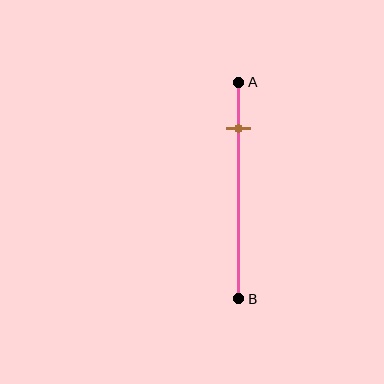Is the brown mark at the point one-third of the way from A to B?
No, the mark is at about 20% from A, not at the 33% one-third point.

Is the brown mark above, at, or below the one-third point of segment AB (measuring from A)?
The brown mark is above the one-third point of segment AB.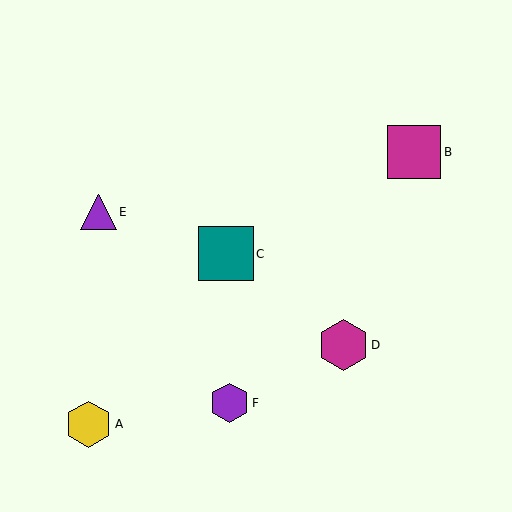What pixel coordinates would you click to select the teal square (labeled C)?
Click at (226, 254) to select the teal square C.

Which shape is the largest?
The teal square (labeled C) is the largest.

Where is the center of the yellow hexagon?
The center of the yellow hexagon is at (89, 424).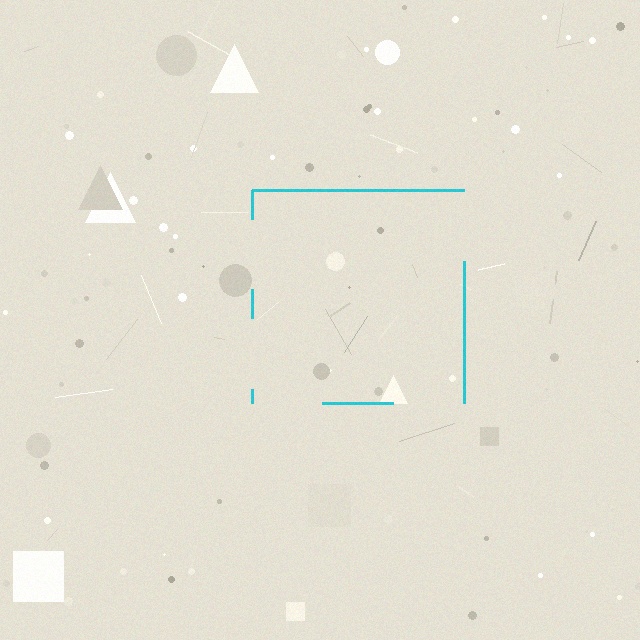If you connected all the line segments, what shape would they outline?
They would outline a square.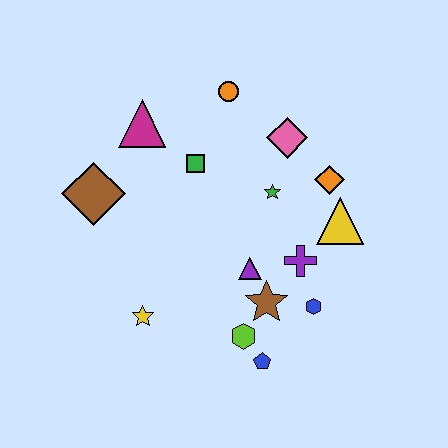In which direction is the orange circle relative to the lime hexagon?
The orange circle is above the lime hexagon.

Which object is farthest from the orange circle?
The blue pentagon is farthest from the orange circle.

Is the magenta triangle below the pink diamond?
No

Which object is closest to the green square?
The magenta triangle is closest to the green square.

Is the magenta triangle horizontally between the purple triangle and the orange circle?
No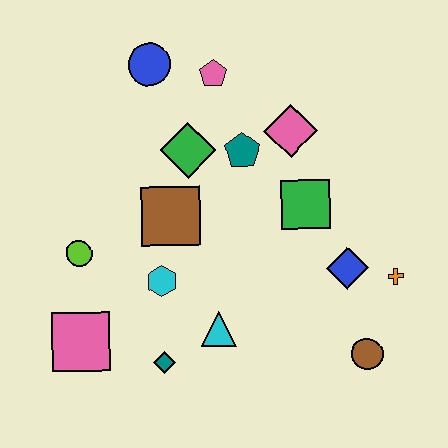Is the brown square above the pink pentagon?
No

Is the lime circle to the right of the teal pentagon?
No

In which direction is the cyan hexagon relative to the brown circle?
The cyan hexagon is to the left of the brown circle.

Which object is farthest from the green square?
The pink square is farthest from the green square.